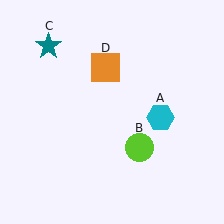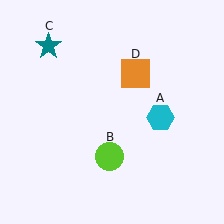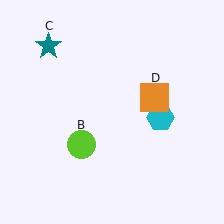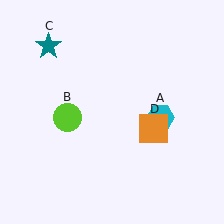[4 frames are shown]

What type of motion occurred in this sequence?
The lime circle (object B), orange square (object D) rotated clockwise around the center of the scene.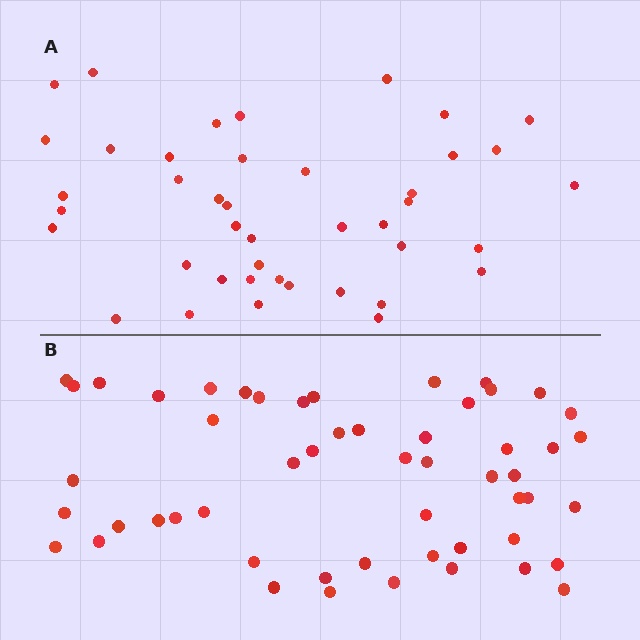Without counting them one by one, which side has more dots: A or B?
Region B (the bottom region) has more dots.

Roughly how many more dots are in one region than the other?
Region B has roughly 12 or so more dots than region A.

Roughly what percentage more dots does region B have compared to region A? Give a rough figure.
About 25% more.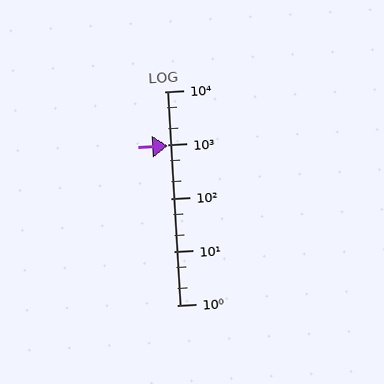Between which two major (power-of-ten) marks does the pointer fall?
The pointer is between 100 and 1000.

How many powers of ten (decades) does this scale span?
The scale spans 4 decades, from 1 to 10000.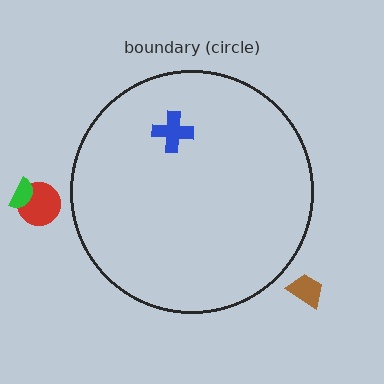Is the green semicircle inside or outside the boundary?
Outside.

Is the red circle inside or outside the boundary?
Outside.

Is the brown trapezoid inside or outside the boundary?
Outside.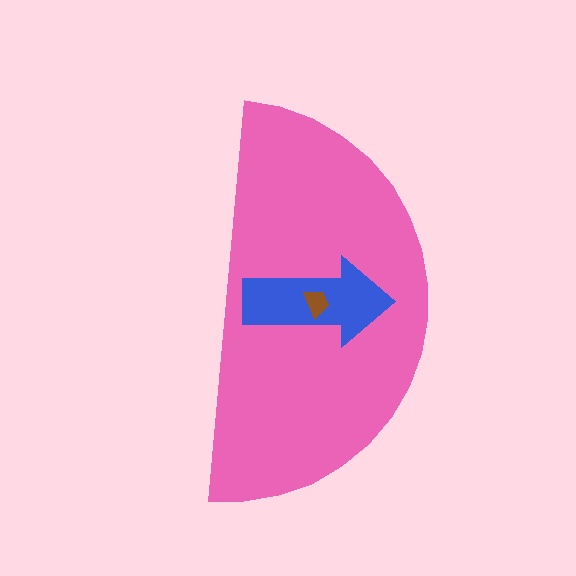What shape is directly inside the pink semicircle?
The blue arrow.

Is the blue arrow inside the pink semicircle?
Yes.